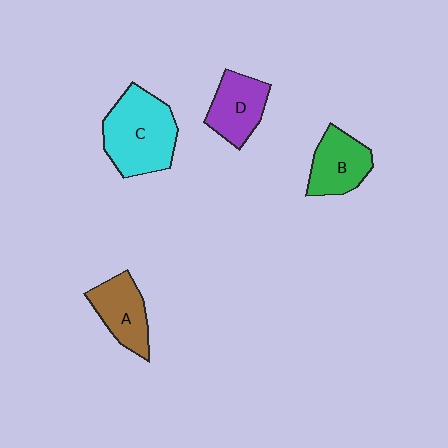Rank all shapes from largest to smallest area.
From largest to smallest: C (cyan), B (green), D (purple), A (brown).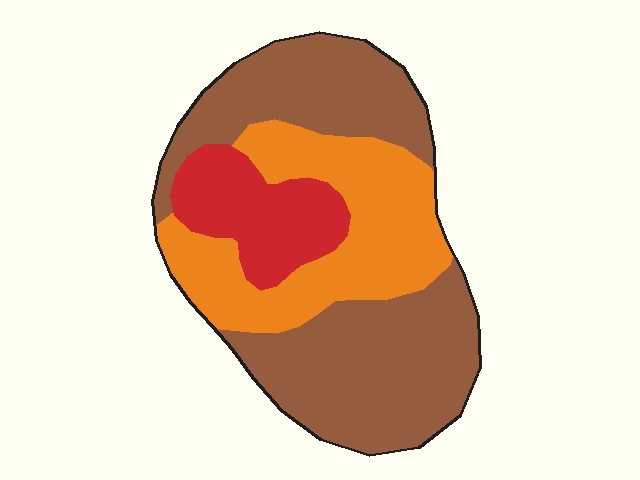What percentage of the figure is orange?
Orange covers about 30% of the figure.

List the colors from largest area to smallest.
From largest to smallest: brown, orange, red.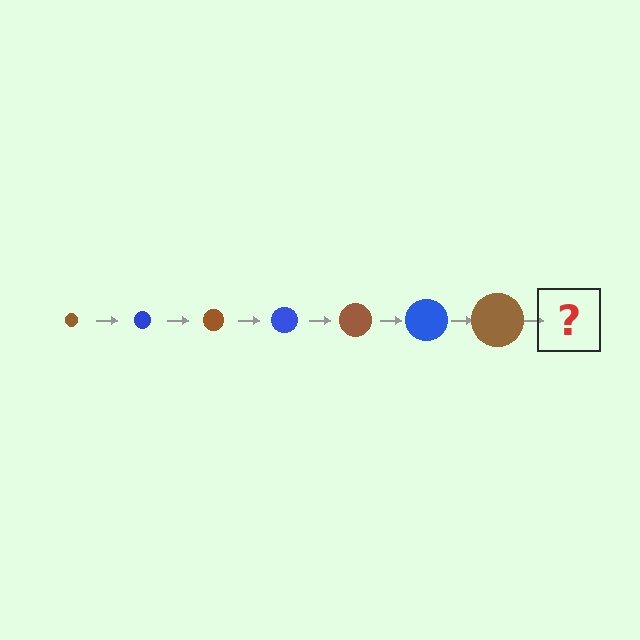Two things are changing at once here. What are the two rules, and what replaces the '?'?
The two rules are that the circle grows larger each step and the color cycles through brown and blue. The '?' should be a blue circle, larger than the previous one.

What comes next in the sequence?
The next element should be a blue circle, larger than the previous one.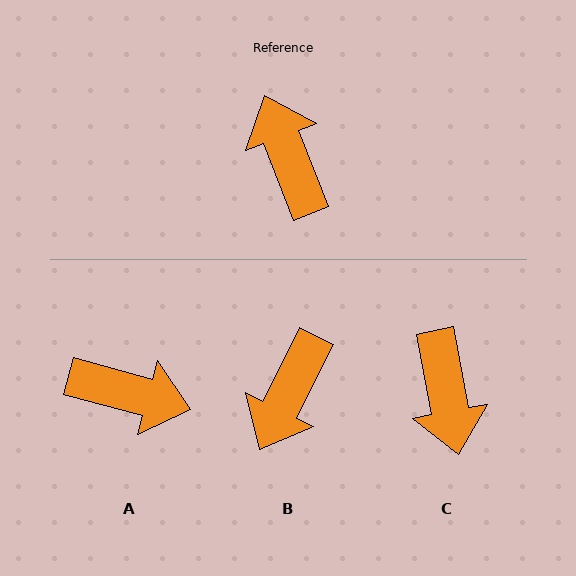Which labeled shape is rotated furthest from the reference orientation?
C, about 169 degrees away.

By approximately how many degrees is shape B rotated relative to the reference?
Approximately 132 degrees counter-clockwise.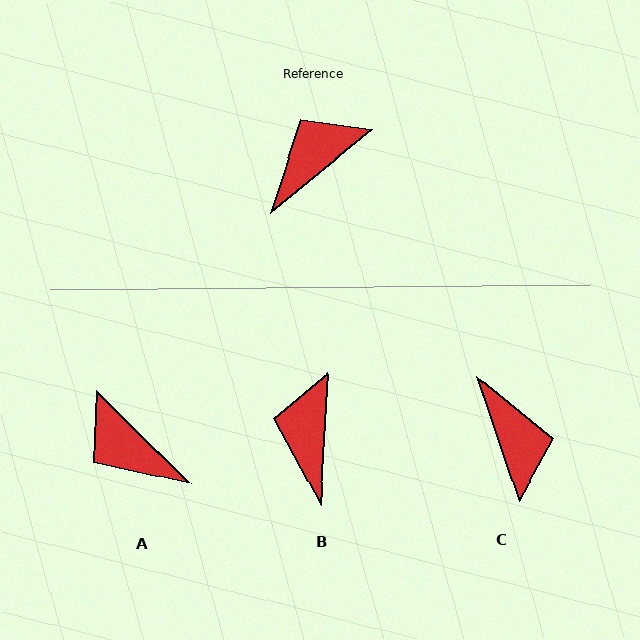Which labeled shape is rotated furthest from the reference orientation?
C, about 111 degrees away.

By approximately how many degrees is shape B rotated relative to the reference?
Approximately 47 degrees counter-clockwise.